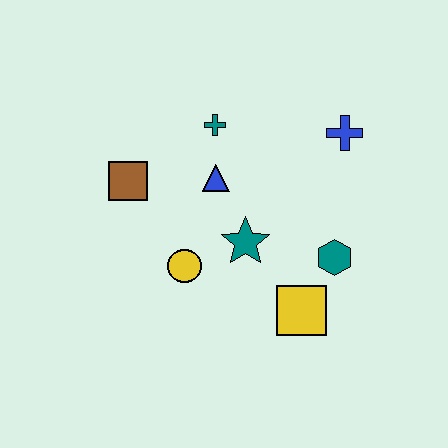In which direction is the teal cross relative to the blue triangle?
The teal cross is above the blue triangle.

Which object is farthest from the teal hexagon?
The brown square is farthest from the teal hexagon.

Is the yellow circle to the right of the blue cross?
No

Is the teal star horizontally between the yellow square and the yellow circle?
Yes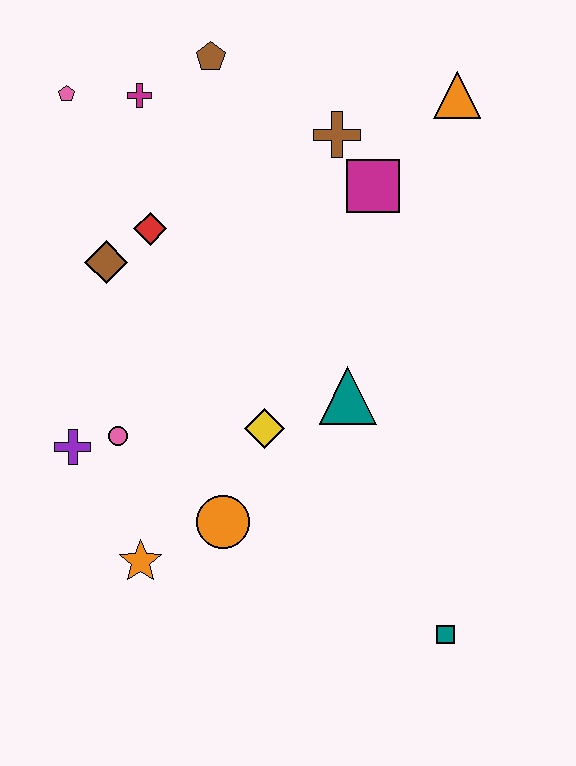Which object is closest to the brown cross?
The magenta square is closest to the brown cross.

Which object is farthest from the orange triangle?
The orange star is farthest from the orange triangle.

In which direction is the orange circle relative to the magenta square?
The orange circle is below the magenta square.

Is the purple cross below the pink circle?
Yes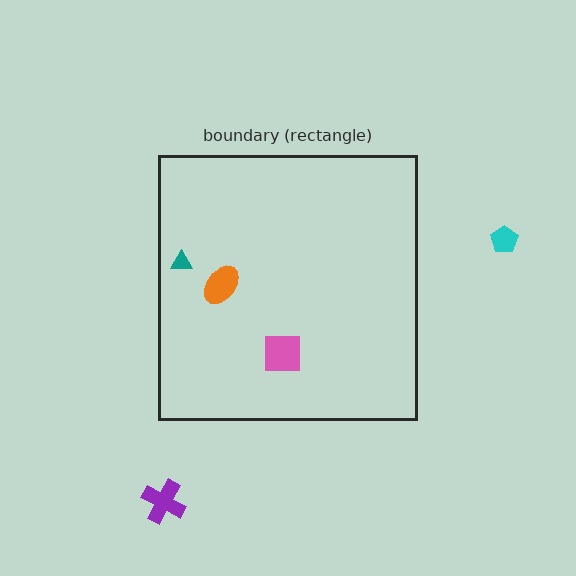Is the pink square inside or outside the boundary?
Inside.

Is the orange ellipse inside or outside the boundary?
Inside.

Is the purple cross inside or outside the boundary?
Outside.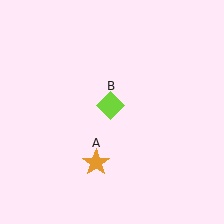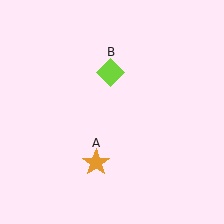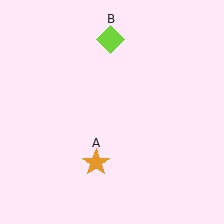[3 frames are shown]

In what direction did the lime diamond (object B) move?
The lime diamond (object B) moved up.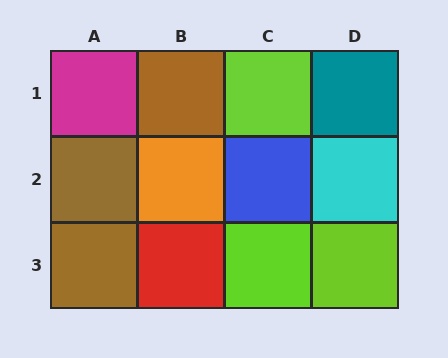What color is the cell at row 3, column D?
Lime.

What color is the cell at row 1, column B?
Brown.